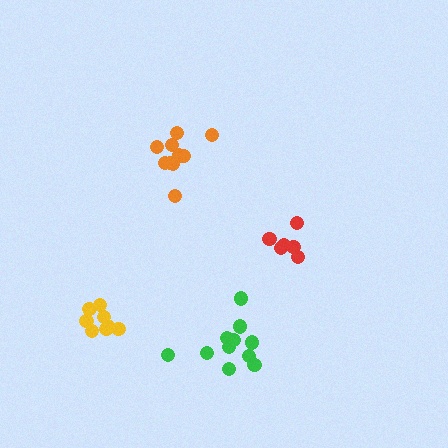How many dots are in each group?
Group 1: 11 dots, Group 2: 6 dots, Group 3: 10 dots, Group 4: 8 dots (35 total).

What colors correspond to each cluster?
The clusters are colored: green, red, orange, yellow.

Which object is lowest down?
The green cluster is bottommost.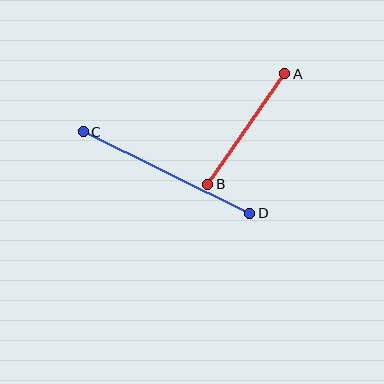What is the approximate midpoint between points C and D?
The midpoint is at approximately (167, 173) pixels.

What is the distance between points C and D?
The distance is approximately 185 pixels.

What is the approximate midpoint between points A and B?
The midpoint is at approximately (246, 129) pixels.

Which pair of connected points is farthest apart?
Points C and D are farthest apart.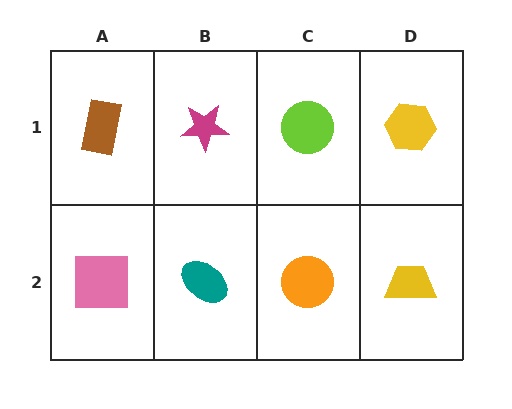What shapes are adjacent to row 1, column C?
An orange circle (row 2, column C), a magenta star (row 1, column B), a yellow hexagon (row 1, column D).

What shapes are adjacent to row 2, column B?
A magenta star (row 1, column B), a pink square (row 2, column A), an orange circle (row 2, column C).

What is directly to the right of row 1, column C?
A yellow hexagon.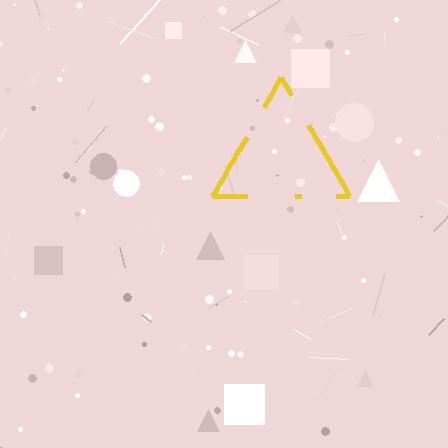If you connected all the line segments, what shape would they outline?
They would outline a triangle.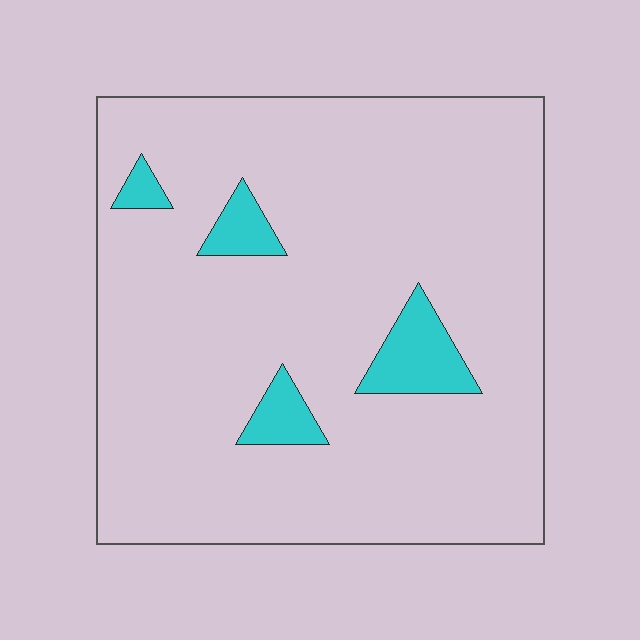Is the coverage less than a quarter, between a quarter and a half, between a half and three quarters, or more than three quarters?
Less than a quarter.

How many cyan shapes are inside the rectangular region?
4.